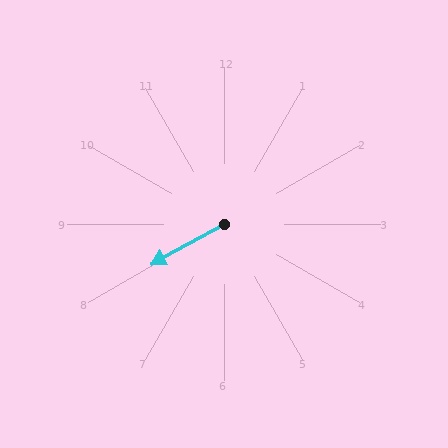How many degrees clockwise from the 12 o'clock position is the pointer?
Approximately 241 degrees.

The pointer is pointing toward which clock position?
Roughly 8 o'clock.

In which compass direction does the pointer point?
Southwest.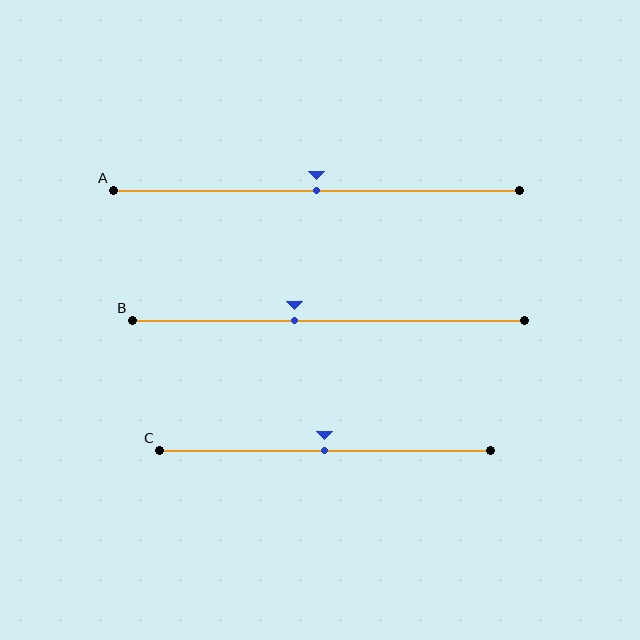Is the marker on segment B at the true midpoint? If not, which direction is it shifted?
No, the marker on segment B is shifted to the left by about 9% of the segment length.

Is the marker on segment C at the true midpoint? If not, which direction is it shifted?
Yes, the marker on segment C is at the true midpoint.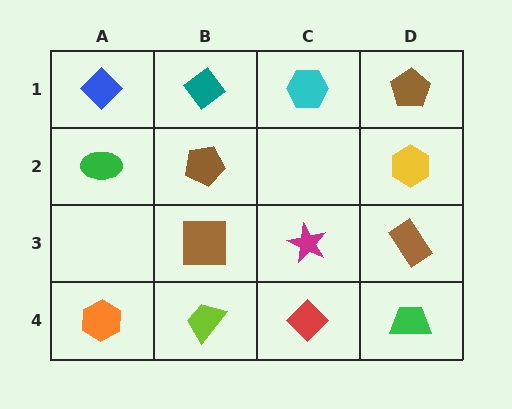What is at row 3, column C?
A magenta star.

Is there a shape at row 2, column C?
No, that cell is empty.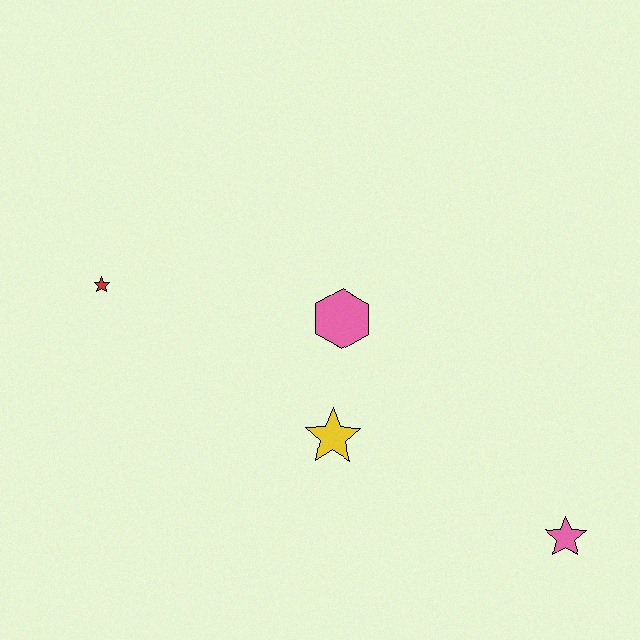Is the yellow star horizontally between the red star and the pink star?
Yes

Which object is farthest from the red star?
The pink star is farthest from the red star.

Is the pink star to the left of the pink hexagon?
No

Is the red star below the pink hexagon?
No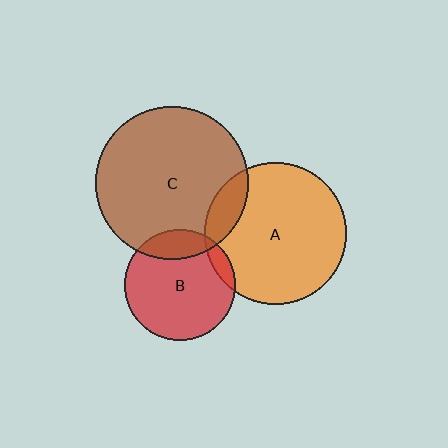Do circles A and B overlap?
Yes.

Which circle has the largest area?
Circle C (brown).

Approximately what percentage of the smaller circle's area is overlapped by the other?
Approximately 10%.